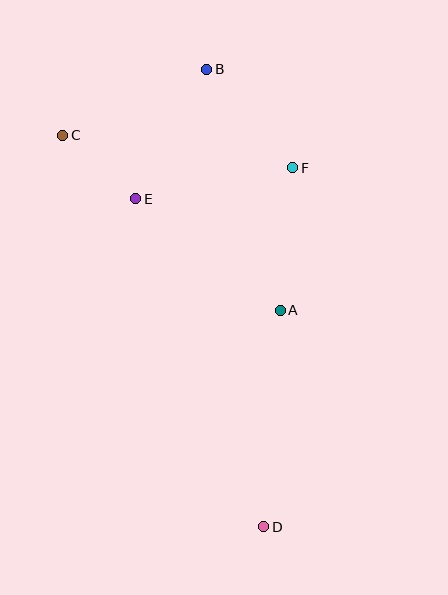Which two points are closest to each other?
Points C and E are closest to each other.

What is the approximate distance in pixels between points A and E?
The distance between A and E is approximately 182 pixels.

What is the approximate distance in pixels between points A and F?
The distance between A and F is approximately 143 pixels.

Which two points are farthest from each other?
Points B and D are farthest from each other.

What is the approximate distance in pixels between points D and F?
The distance between D and F is approximately 360 pixels.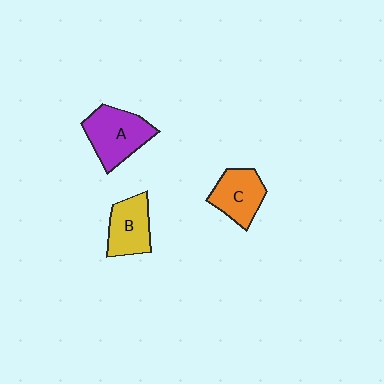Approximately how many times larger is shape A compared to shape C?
Approximately 1.3 times.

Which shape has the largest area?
Shape A (purple).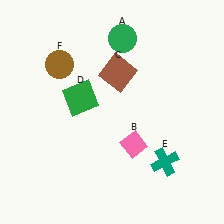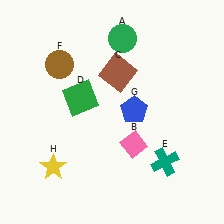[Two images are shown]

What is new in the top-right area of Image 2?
A blue pentagon (G) was added in the top-right area of Image 2.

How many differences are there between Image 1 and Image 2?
There are 2 differences between the two images.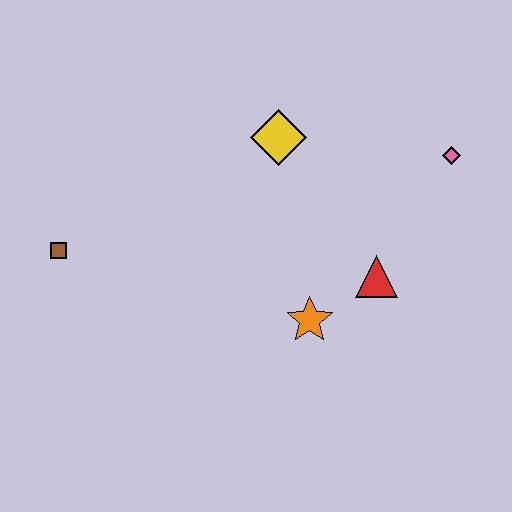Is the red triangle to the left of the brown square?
No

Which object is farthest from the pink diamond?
The brown square is farthest from the pink diamond.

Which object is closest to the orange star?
The red triangle is closest to the orange star.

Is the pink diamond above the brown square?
Yes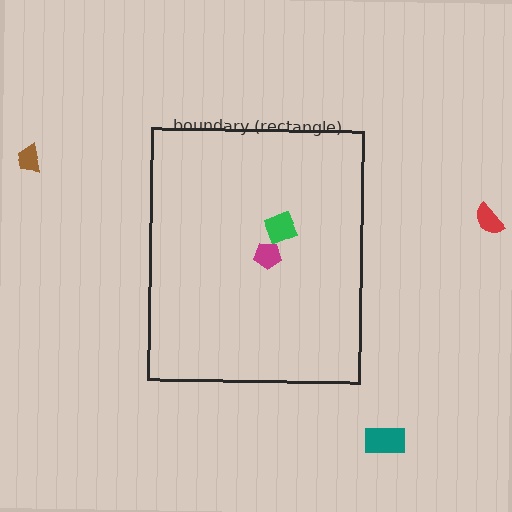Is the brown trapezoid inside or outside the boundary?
Outside.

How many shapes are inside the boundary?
2 inside, 3 outside.